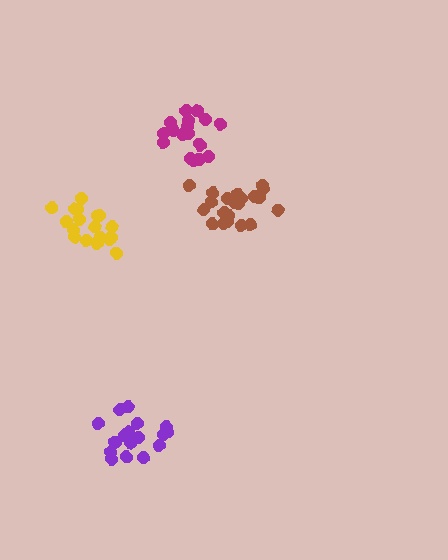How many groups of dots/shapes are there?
There are 4 groups.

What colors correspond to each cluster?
The clusters are colored: brown, magenta, purple, yellow.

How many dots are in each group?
Group 1: 21 dots, Group 2: 19 dots, Group 3: 17 dots, Group 4: 18 dots (75 total).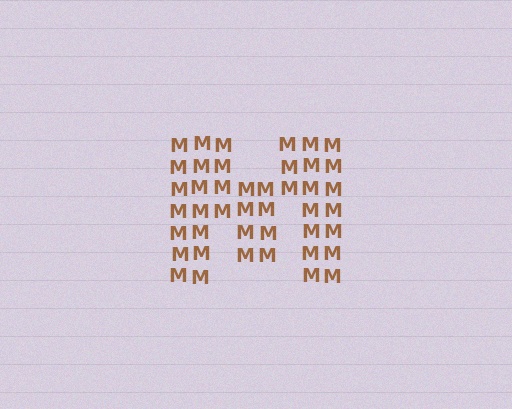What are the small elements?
The small elements are letter M's.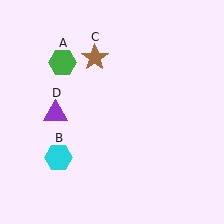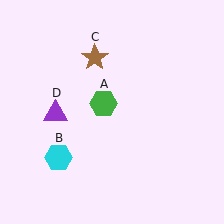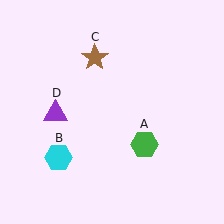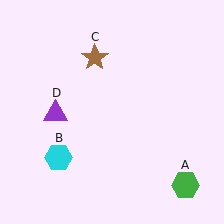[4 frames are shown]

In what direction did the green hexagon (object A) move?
The green hexagon (object A) moved down and to the right.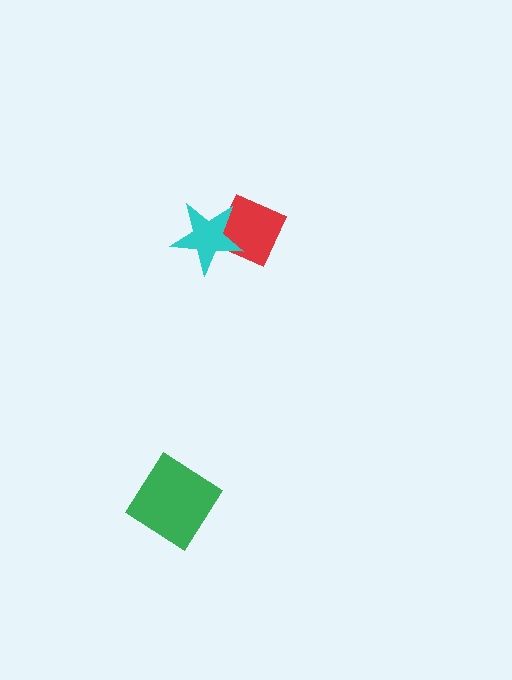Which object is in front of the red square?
The cyan star is in front of the red square.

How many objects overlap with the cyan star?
1 object overlaps with the cyan star.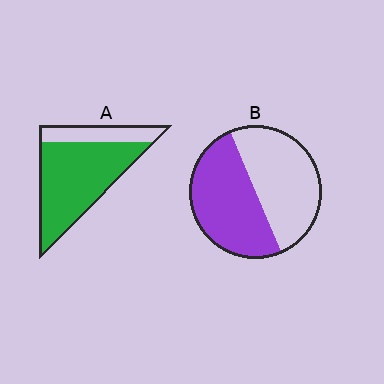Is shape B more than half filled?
Roughly half.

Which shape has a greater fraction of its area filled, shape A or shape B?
Shape A.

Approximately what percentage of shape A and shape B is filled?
A is approximately 75% and B is approximately 50%.